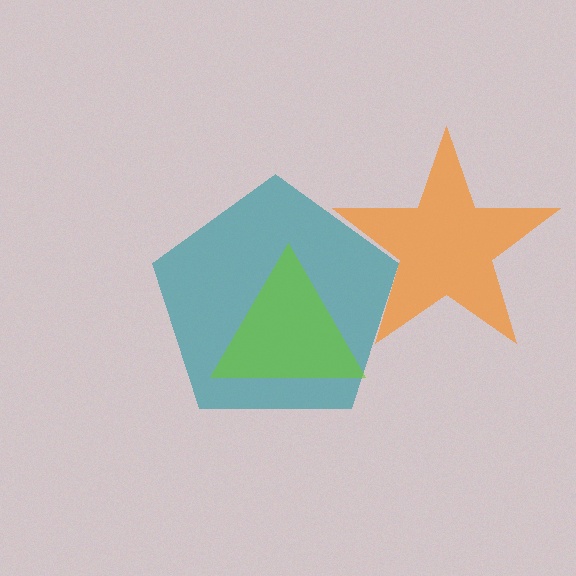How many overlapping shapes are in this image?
There are 3 overlapping shapes in the image.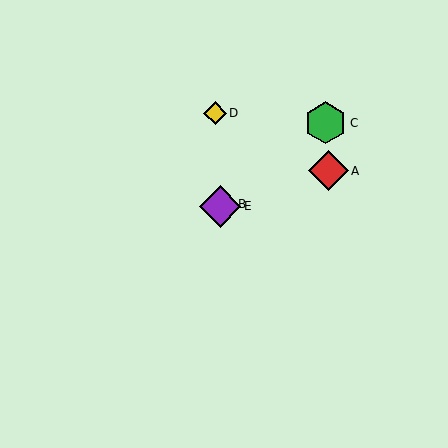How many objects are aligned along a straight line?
3 objects (B, C, E) are aligned along a straight line.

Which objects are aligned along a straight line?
Objects B, C, E are aligned along a straight line.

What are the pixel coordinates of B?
Object B is at (223, 204).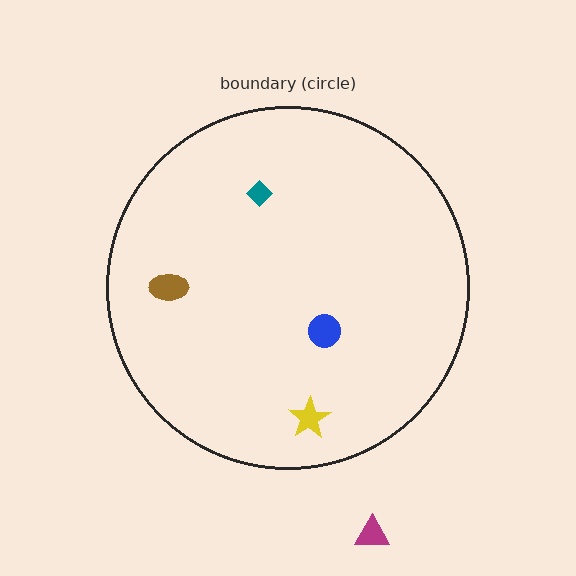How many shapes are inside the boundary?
4 inside, 1 outside.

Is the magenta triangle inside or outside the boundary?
Outside.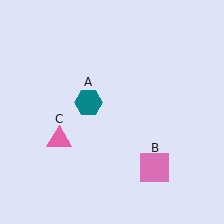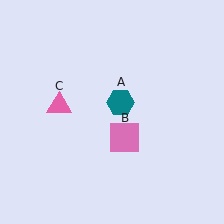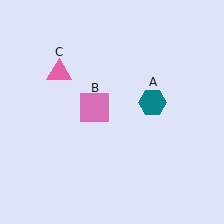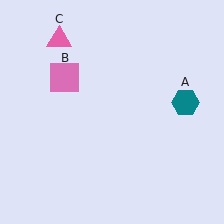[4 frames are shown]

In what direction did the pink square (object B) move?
The pink square (object B) moved up and to the left.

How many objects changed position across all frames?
3 objects changed position: teal hexagon (object A), pink square (object B), pink triangle (object C).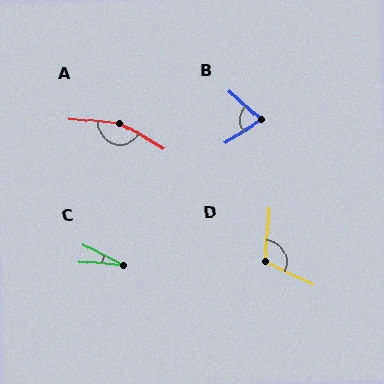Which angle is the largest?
A, at approximately 155 degrees.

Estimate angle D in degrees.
Approximately 112 degrees.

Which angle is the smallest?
C, at approximately 22 degrees.